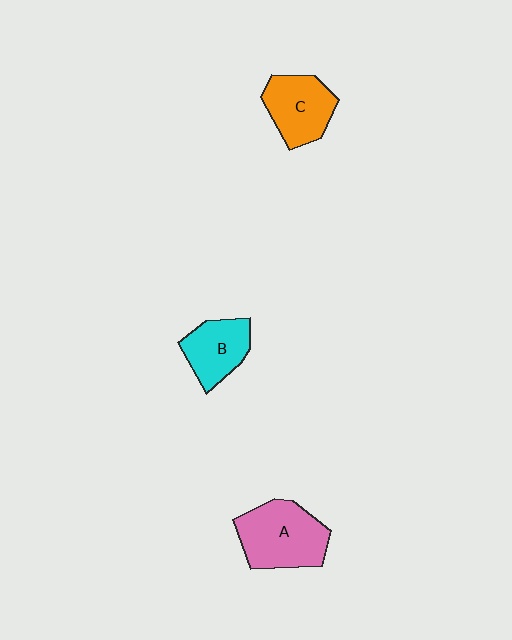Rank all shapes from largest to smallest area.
From largest to smallest: A (pink), C (orange), B (cyan).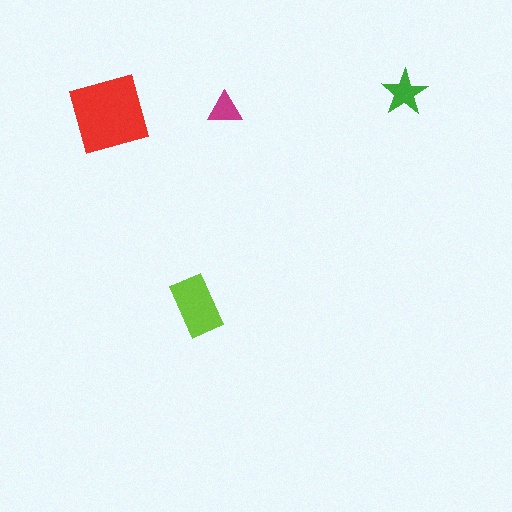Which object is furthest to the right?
The green star is rightmost.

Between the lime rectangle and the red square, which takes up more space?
The red square.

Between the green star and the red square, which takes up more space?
The red square.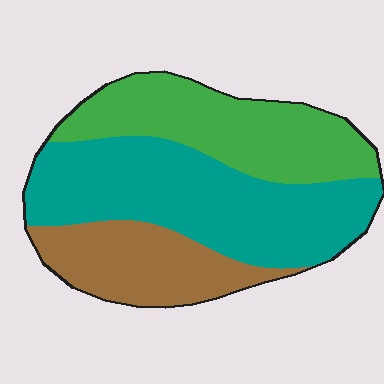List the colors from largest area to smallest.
From largest to smallest: teal, green, brown.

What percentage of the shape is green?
Green takes up about one third (1/3) of the shape.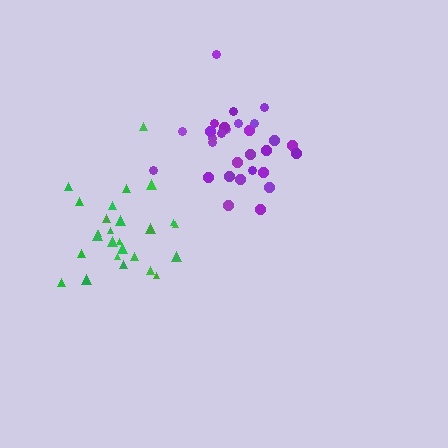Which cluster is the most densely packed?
Purple.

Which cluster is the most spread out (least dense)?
Green.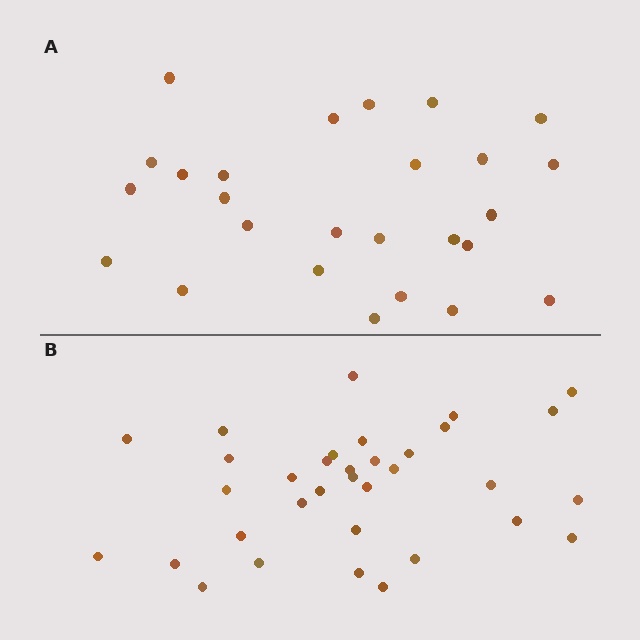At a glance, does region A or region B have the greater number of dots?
Region B (the bottom region) has more dots.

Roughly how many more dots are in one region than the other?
Region B has roughly 8 or so more dots than region A.